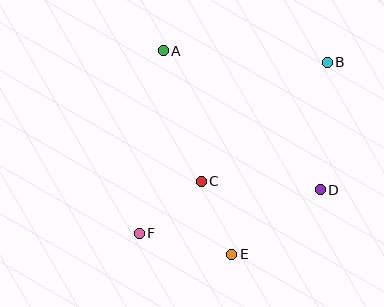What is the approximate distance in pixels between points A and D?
The distance between A and D is approximately 209 pixels.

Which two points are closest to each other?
Points C and E are closest to each other.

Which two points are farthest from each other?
Points B and F are farthest from each other.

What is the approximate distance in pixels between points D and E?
The distance between D and E is approximately 110 pixels.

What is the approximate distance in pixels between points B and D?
The distance between B and D is approximately 128 pixels.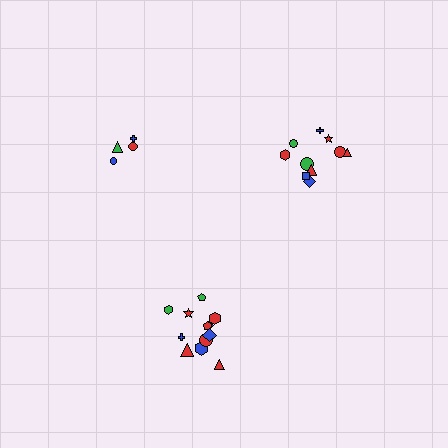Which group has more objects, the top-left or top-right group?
The top-right group.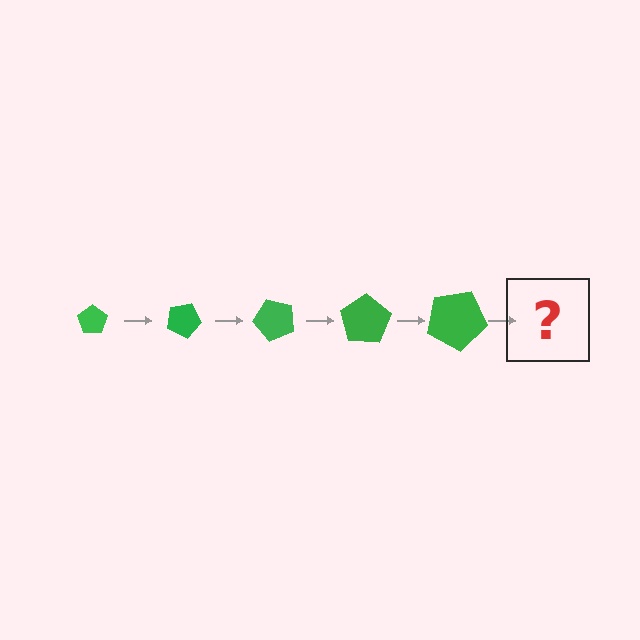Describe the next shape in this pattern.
It should be a pentagon, larger than the previous one and rotated 125 degrees from the start.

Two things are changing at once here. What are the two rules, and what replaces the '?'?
The two rules are that the pentagon grows larger each step and it rotates 25 degrees each step. The '?' should be a pentagon, larger than the previous one and rotated 125 degrees from the start.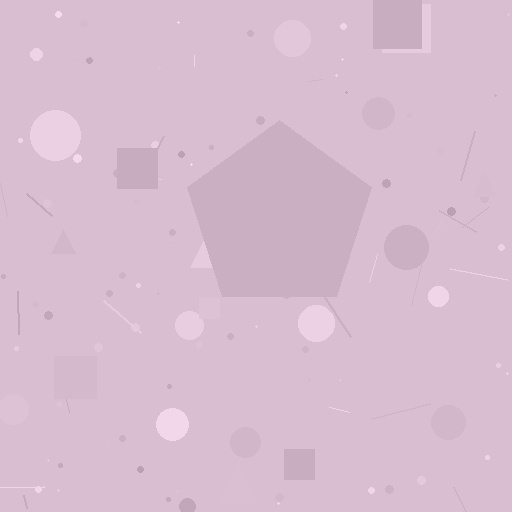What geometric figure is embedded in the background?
A pentagon is embedded in the background.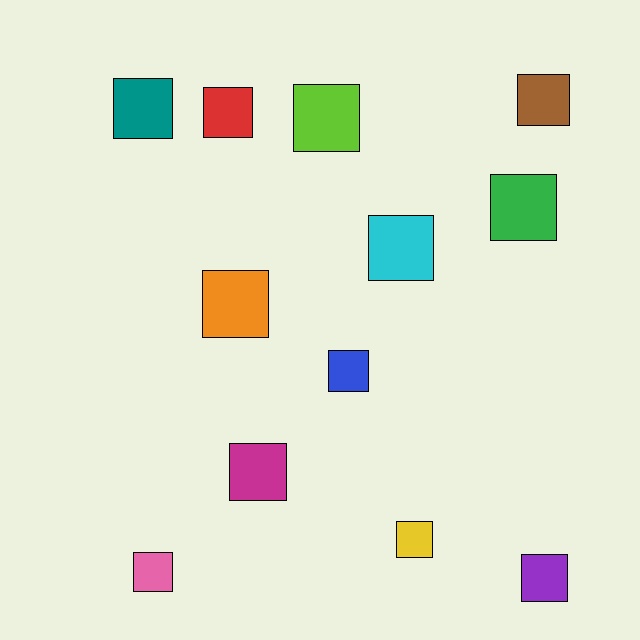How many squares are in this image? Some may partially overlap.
There are 12 squares.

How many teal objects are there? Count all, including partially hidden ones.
There is 1 teal object.